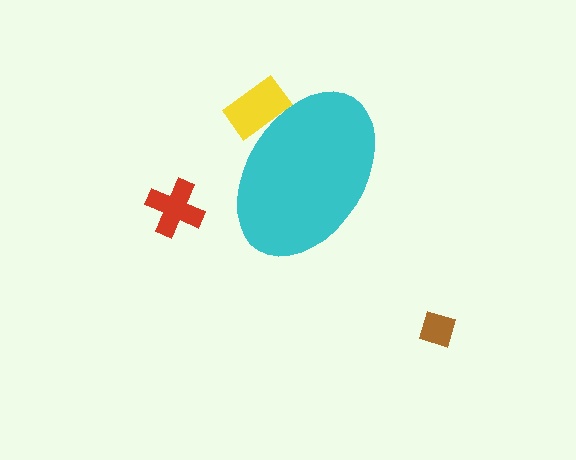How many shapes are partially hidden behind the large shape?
1 shape is partially hidden.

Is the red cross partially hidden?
No, the red cross is fully visible.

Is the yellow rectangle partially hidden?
Yes, the yellow rectangle is partially hidden behind the cyan ellipse.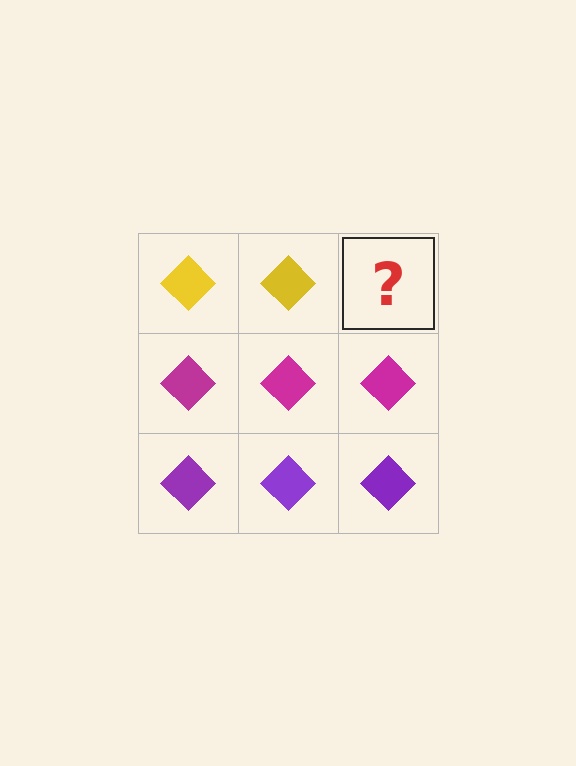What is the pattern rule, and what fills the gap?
The rule is that each row has a consistent color. The gap should be filled with a yellow diamond.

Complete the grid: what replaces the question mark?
The question mark should be replaced with a yellow diamond.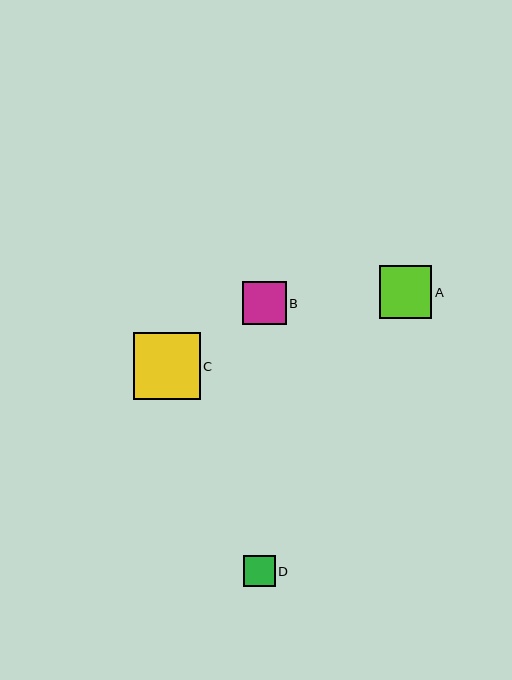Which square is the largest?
Square C is the largest with a size of approximately 67 pixels.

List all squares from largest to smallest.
From largest to smallest: C, A, B, D.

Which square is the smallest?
Square D is the smallest with a size of approximately 31 pixels.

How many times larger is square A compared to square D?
Square A is approximately 1.7 times the size of square D.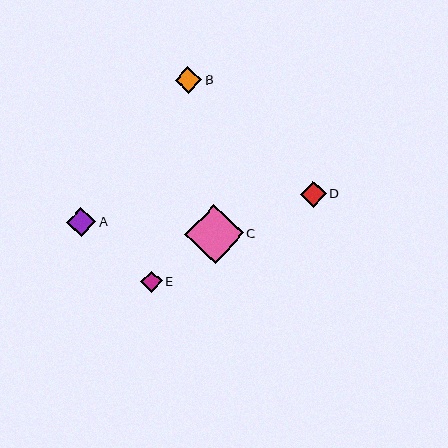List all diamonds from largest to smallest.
From largest to smallest: C, A, B, D, E.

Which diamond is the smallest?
Diamond E is the smallest with a size of approximately 22 pixels.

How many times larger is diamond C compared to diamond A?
Diamond C is approximately 2.0 times the size of diamond A.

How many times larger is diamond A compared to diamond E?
Diamond A is approximately 1.3 times the size of diamond E.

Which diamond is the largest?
Diamond C is the largest with a size of approximately 59 pixels.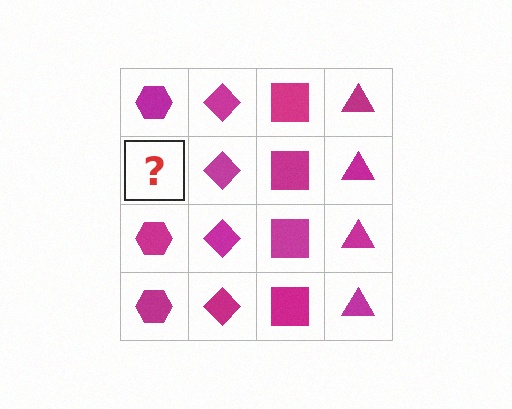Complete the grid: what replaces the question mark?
The question mark should be replaced with a magenta hexagon.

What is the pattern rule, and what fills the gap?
The rule is that each column has a consistent shape. The gap should be filled with a magenta hexagon.